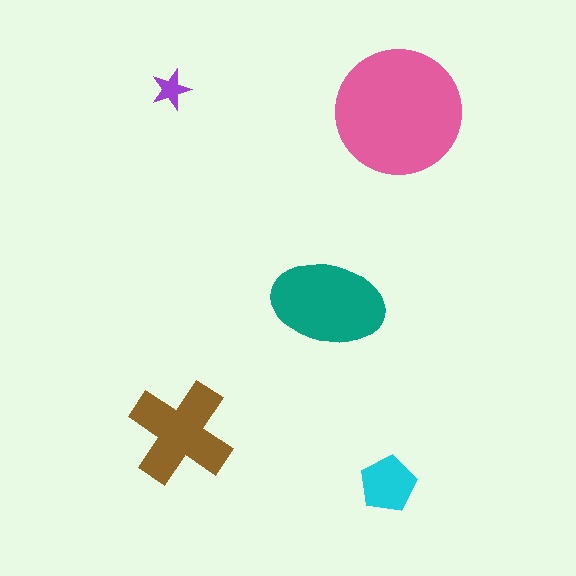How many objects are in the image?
There are 5 objects in the image.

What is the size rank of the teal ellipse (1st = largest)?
2nd.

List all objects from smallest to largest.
The purple star, the cyan pentagon, the brown cross, the teal ellipse, the pink circle.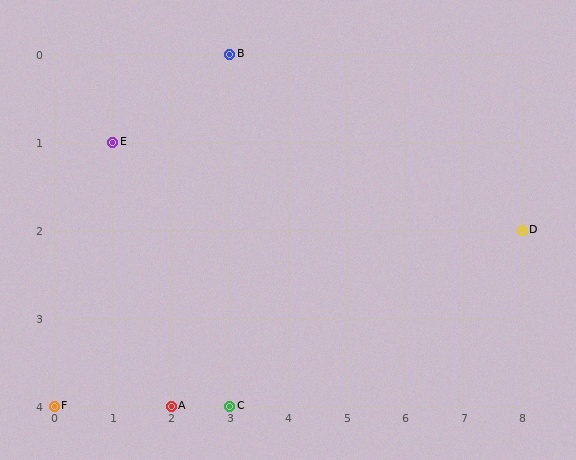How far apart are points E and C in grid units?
Points E and C are 2 columns and 3 rows apart (about 3.6 grid units diagonally).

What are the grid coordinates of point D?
Point D is at grid coordinates (8, 2).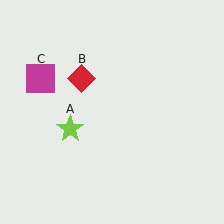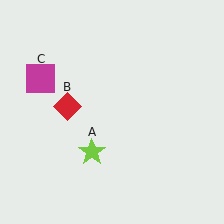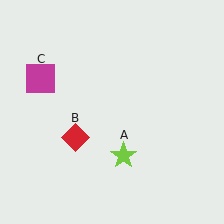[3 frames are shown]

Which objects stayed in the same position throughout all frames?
Magenta square (object C) remained stationary.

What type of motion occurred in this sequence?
The lime star (object A), red diamond (object B) rotated counterclockwise around the center of the scene.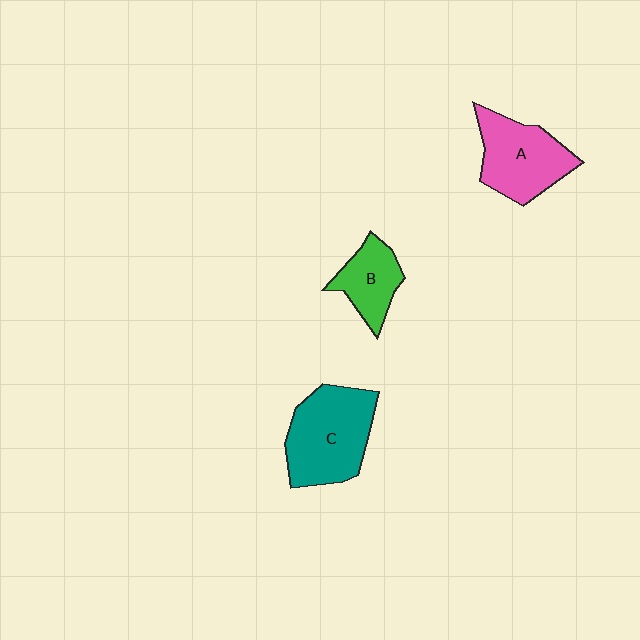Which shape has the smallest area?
Shape B (green).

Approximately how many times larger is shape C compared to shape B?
Approximately 1.8 times.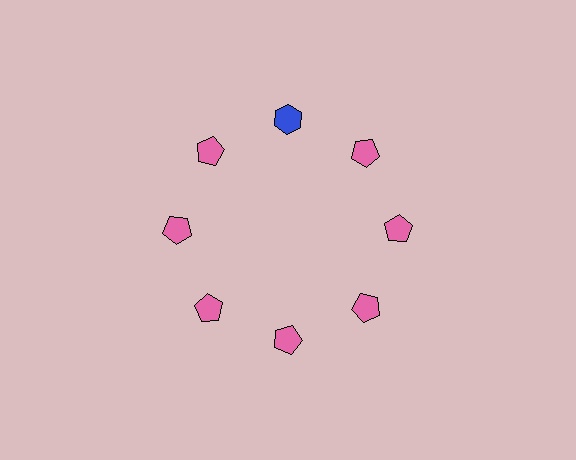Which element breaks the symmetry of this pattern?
The blue hexagon at roughly the 12 o'clock position breaks the symmetry. All other shapes are pink pentagons.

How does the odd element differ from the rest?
It differs in both color (blue instead of pink) and shape (hexagon instead of pentagon).